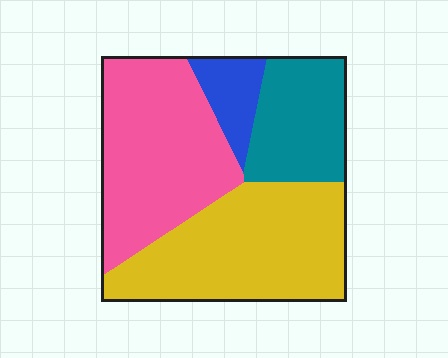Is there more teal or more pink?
Pink.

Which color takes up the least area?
Blue, at roughly 10%.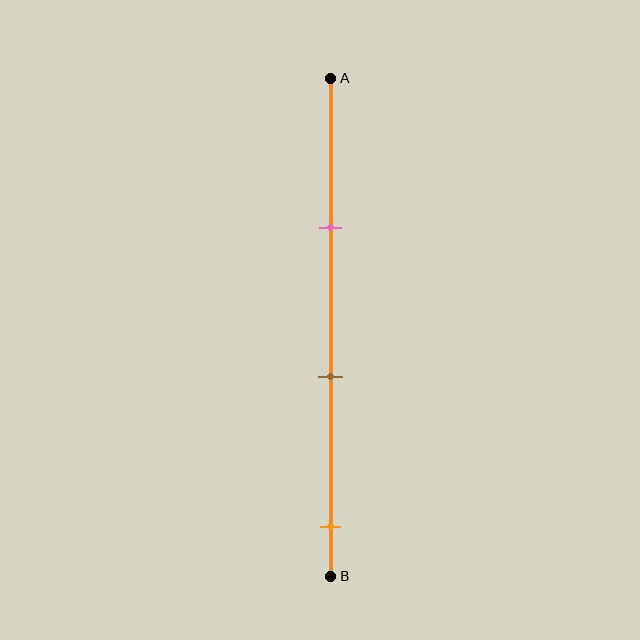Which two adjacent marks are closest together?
The pink and brown marks are the closest adjacent pair.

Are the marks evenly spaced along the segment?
Yes, the marks are approximately evenly spaced.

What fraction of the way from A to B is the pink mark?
The pink mark is approximately 30% (0.3) of the way from A to B.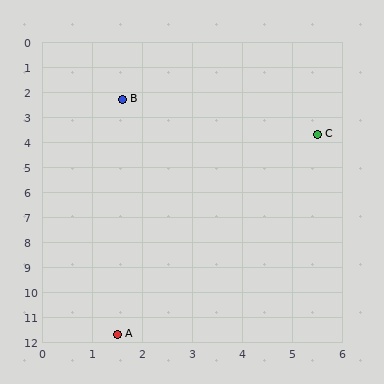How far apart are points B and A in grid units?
Points B and A are about 9.4 grid units apart.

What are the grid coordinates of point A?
Point A is at approximately (1.5, 11.7).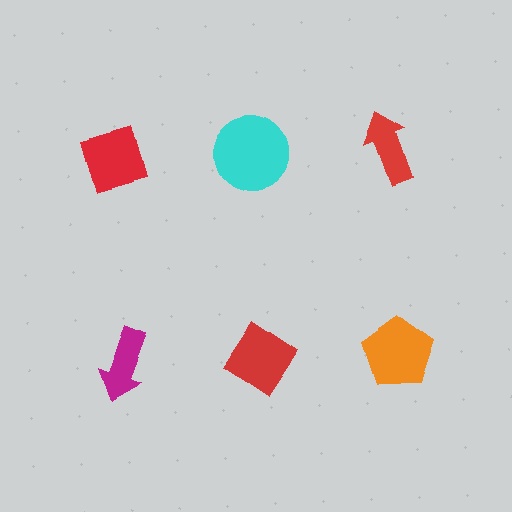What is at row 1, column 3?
A red arrow.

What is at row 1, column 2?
A cyan circle.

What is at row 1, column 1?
A red diamond.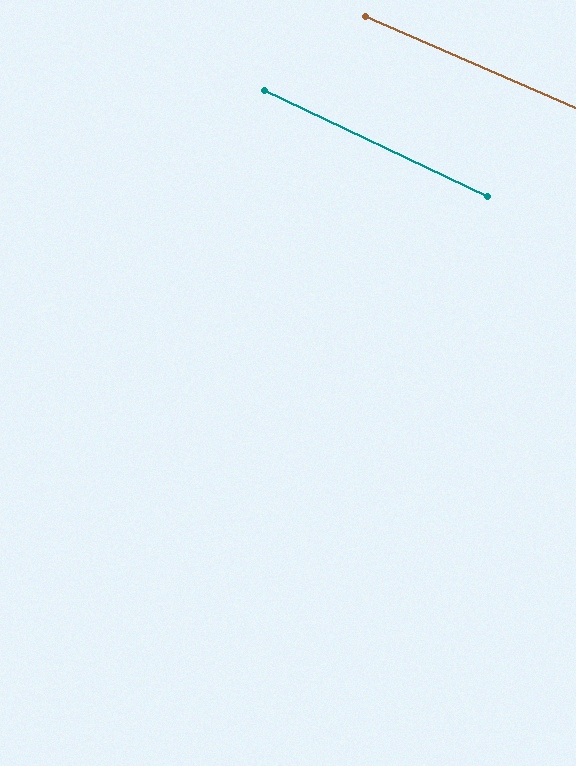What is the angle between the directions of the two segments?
Approximately 2 degrees.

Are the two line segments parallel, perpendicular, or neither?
Parallel — their directions differ by only 1.8°.